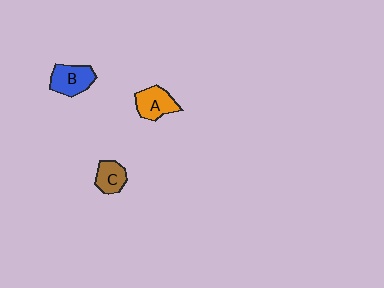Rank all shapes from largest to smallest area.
From largest to smallest: B (blue), A (orange), C (brown).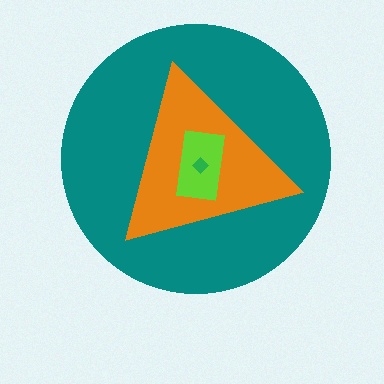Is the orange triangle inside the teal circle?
Yes.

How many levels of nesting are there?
4.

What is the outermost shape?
The teal circle.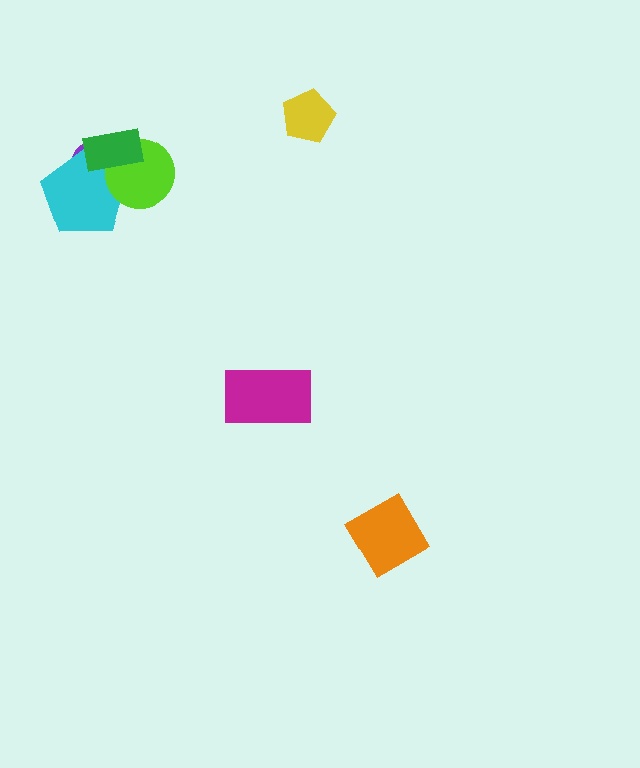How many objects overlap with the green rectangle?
3 objects overlap with the green rectangle.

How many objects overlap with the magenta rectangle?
0 objects overlap with the magenta rectangle.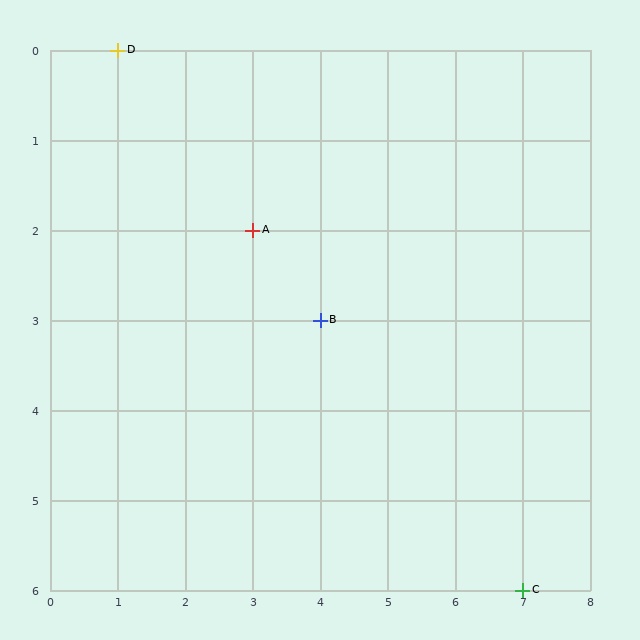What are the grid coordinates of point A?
Point A is at grid coordinates (3, 2).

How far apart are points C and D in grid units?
Points C and D are 6 columns and 6 rows apart (about 8.5 grid units diagonally).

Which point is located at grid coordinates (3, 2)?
Point A is at (3, 2).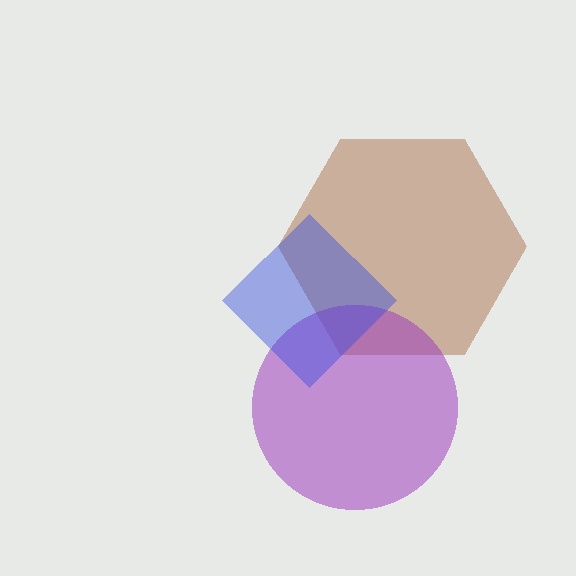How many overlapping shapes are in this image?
There are 3 overlapping shapes in the image.